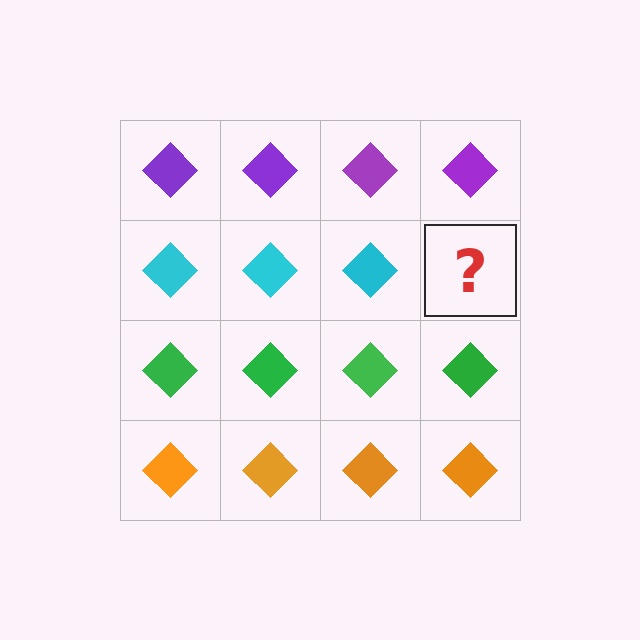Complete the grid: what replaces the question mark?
The question mark should be replaced with a cyan diamond.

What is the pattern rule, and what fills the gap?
The rule is that each row has a consistent color. The gap should be filled with a cyan diamond.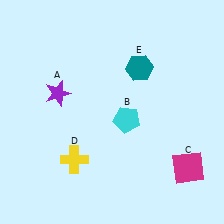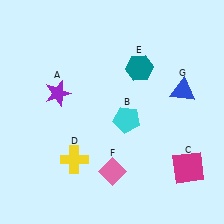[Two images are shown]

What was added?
A pink diamond (F), a blue triangle (G) were added in Image 2.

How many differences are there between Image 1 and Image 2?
There are 2 differences between the two images.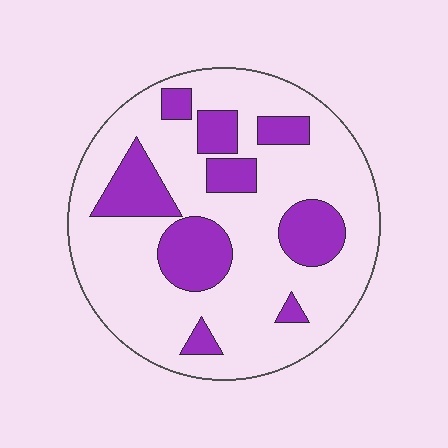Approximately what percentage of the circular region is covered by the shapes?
Approximately 25%.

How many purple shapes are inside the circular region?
9.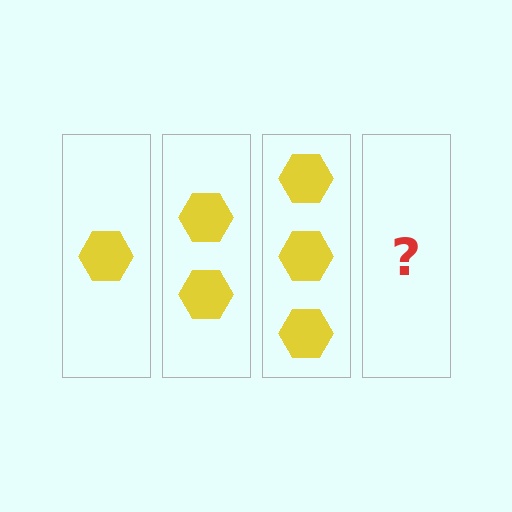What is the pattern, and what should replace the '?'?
The pattern is that each step adds one more hexagon. The '?' should be 4 hexagons.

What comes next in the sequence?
The next element should be 4 hexagons.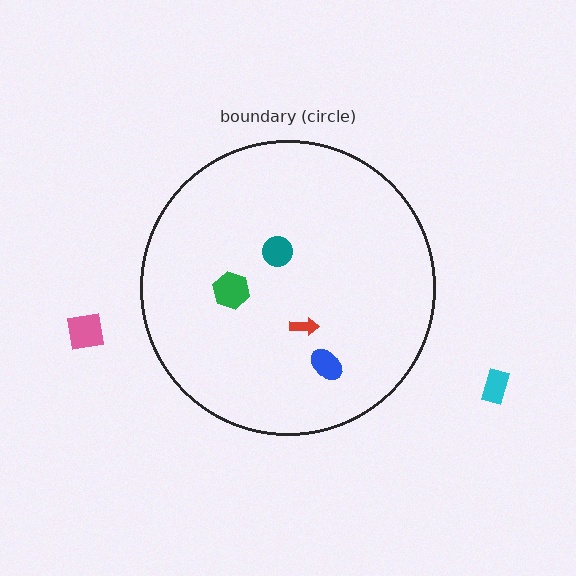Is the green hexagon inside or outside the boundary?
Inside.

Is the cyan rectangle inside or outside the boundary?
Outside.